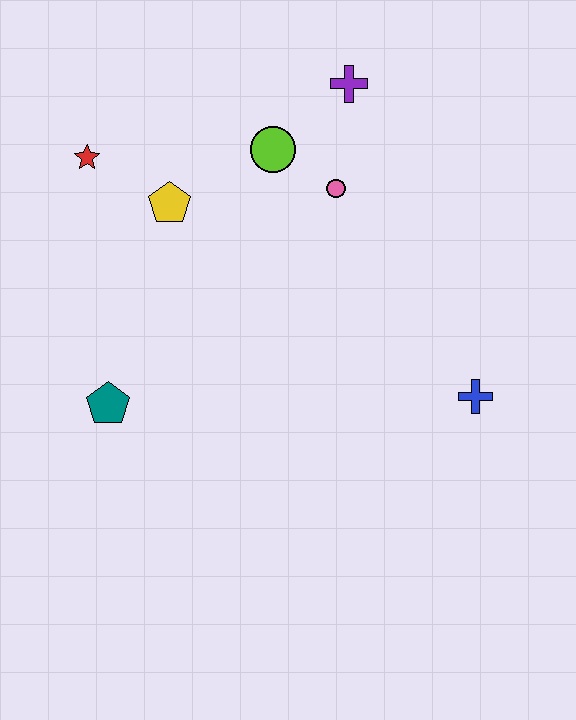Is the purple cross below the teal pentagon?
No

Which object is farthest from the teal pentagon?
The purple cross is farthest from the teal pentagon.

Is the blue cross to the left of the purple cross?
No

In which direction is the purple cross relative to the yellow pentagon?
The purple cross is to the right of the yellow pentagon.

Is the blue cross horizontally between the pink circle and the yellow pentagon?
No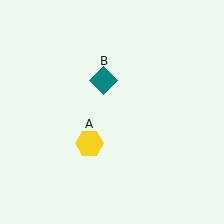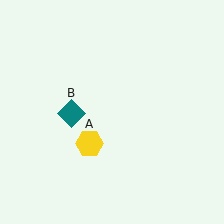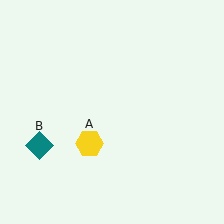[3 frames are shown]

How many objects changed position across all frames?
1 object changed position: teal diamond (object B).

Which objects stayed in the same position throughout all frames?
Yellow hexagon (object A) remained stationary.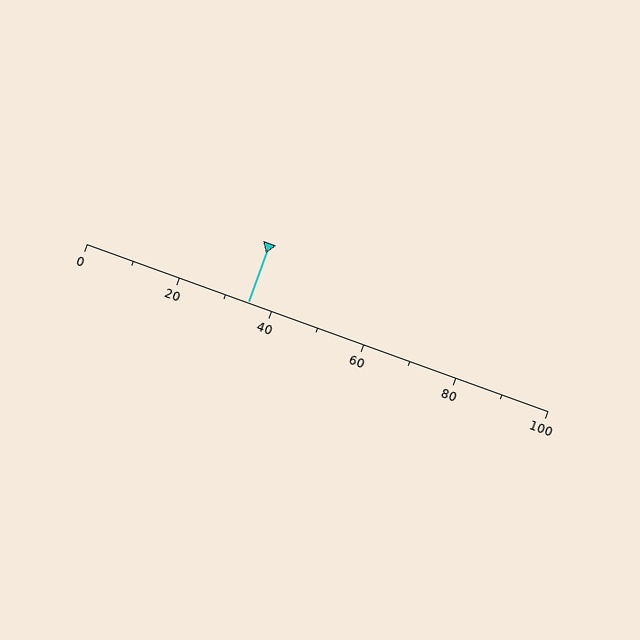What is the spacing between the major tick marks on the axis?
The major ticks are spaced 20 apart.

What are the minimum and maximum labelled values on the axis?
The axis runs from 0 to 100.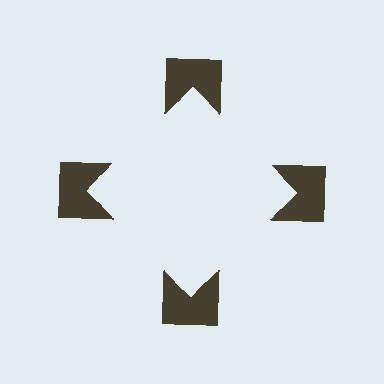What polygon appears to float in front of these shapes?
An illusory square — its edges are inferred from the aligned wedge cuts in the notched squares, not physically drawn.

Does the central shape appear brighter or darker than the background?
It typically appears slightly brighter than the background, even though no actual brightness change is drawn.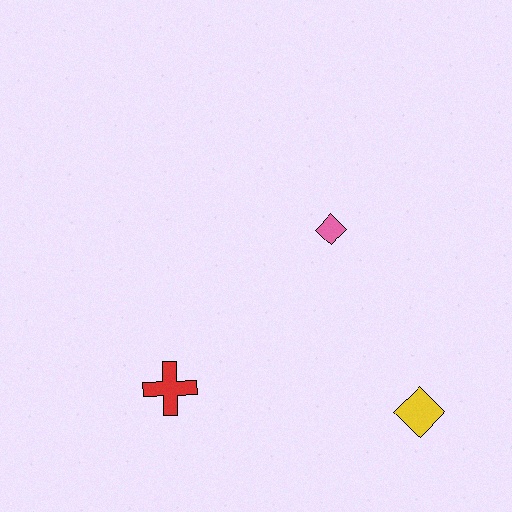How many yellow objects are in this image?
There is 1 yellow object.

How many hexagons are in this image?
There are no hexagons.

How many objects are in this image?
There are 3 objects.